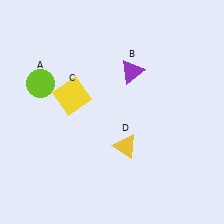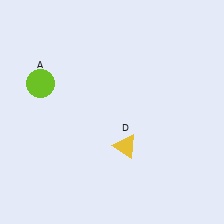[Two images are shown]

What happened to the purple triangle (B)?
The purple triangle (B) was removed in Image 2. It was in the top-right area of Image 1.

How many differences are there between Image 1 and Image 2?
There are 2 differences between the two images.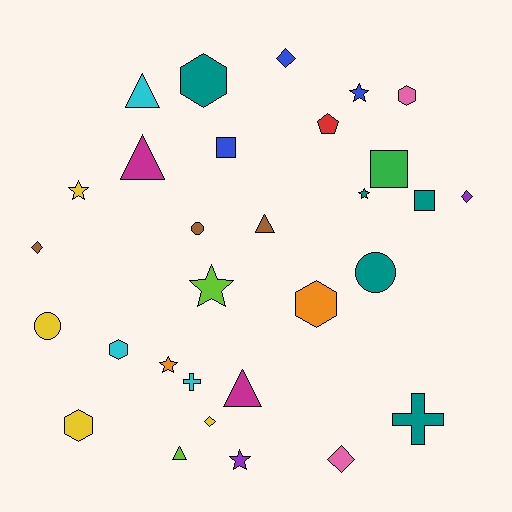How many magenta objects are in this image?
There are 2 magenta objects.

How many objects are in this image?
There are 30 objects.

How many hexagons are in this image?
There are 5 hexagons.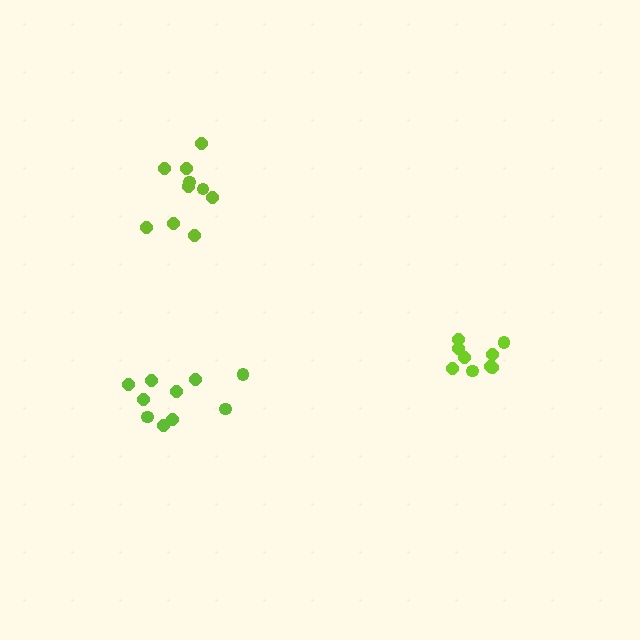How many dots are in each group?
Group 1: 10 dots, Group 2: 10 dots, Group 3: 9 dots (29 total).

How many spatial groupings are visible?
There are 3 spatial groupings.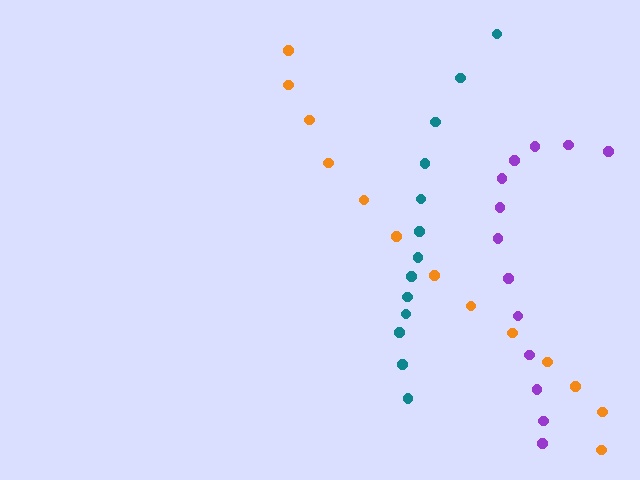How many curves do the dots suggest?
There are 3 distinct paths.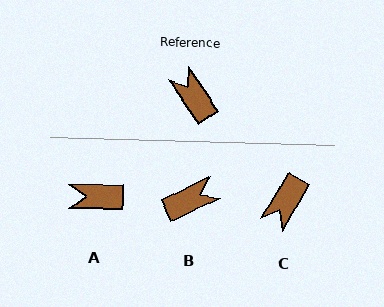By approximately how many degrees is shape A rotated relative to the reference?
Approximately 55 degrees counter-clockwise.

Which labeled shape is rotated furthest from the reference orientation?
C, about 115 degrees away.